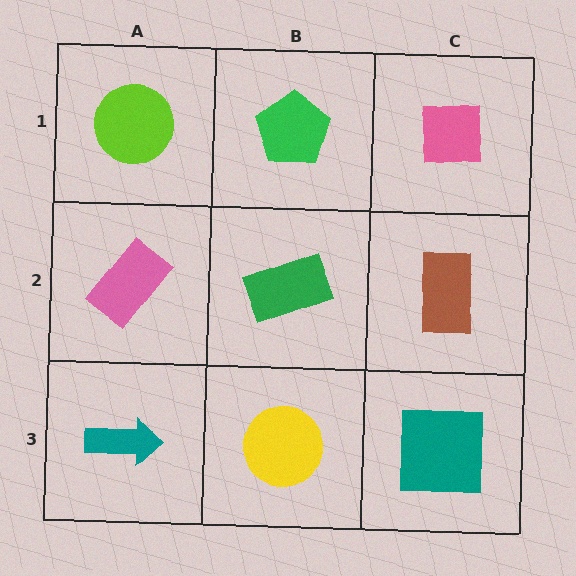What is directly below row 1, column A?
A pink rectangle.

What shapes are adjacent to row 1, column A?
A pink rectangle (row 2, column A), a green pentagon (row 1, column B).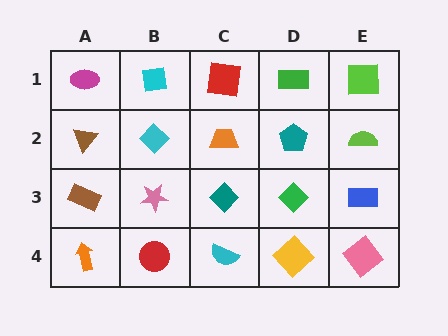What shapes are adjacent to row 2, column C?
A red square (row 1, column C), a teal diamond (row 3, column C), a cyan diamond (row 2, column B), a teal pentagon (row 2, column D).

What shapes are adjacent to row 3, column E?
A lime semicircle (row 2, column E), a pink diamond (row 4, column E), a green diamond (row 3, column D).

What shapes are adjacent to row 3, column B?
A cyan diamond (row 2, column B), a red circle (row 4, column B), a brown rectangle (row 3, column A), a teal diamond (row 3, column C).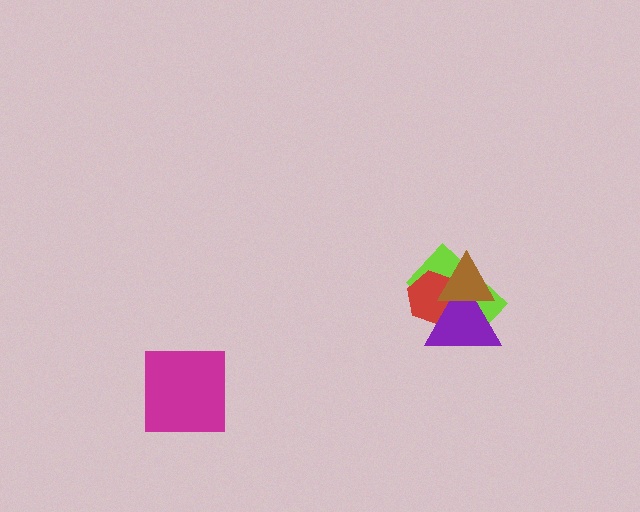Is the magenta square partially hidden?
No, no other shape covers it.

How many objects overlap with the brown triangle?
3 objects overlap with the brown triangle.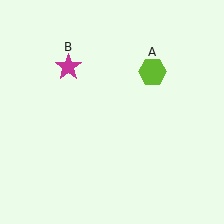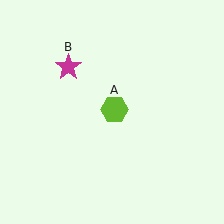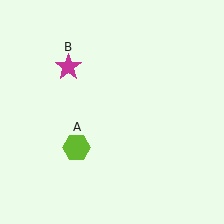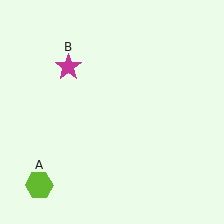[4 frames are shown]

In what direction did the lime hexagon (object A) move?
The lime hexagon (object A) moved down and to the left.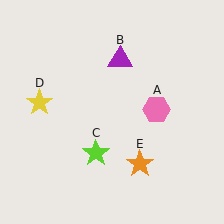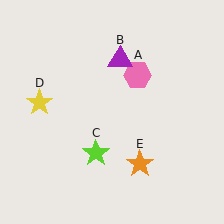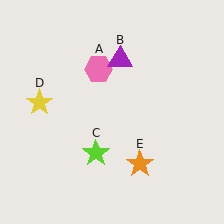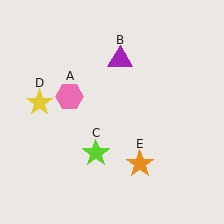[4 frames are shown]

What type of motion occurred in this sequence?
The pink hexagon (object A) rotated counterclockwise around the center of the scene.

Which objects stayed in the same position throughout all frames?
Purple triangle (object B) and lime star (object C) and yellow star (object D) and orange star (object E) remained stationary.